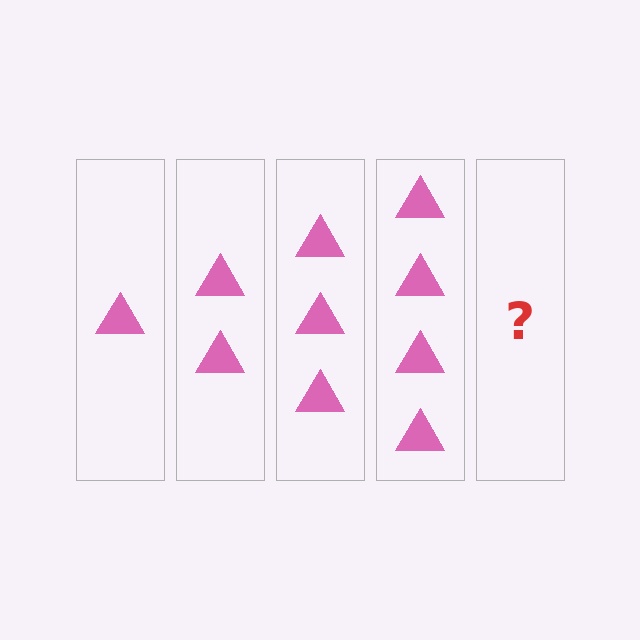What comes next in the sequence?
The next element should be 5 triangles.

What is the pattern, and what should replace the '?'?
The pattern is that each step adds one more triangle. The '?' should be 5 triangles.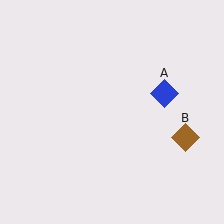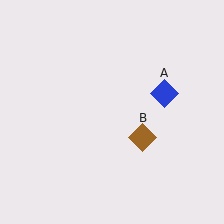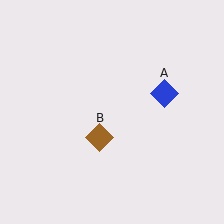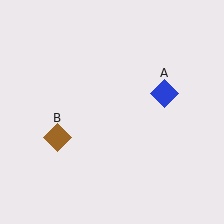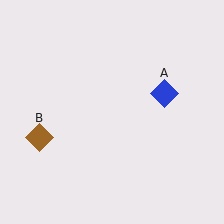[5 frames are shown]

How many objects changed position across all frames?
1 object changed position: brown diamond (object B).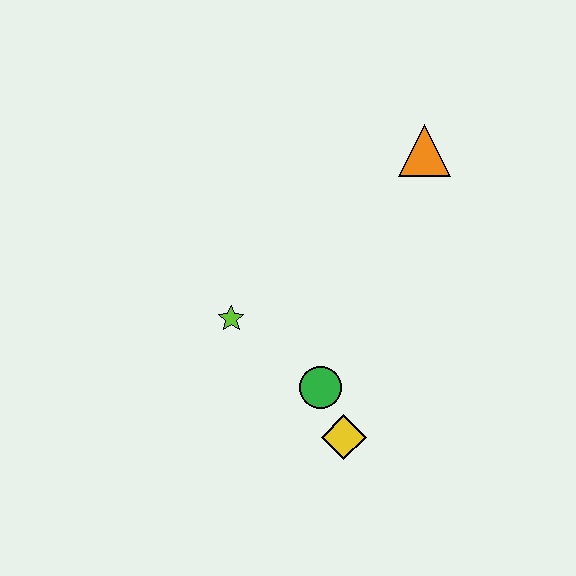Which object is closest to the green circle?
The yellow diamond is closest to the green circle.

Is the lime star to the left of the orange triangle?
Yes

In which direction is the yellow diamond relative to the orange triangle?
The yellow diamond is below the orange triangle.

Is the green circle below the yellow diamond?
No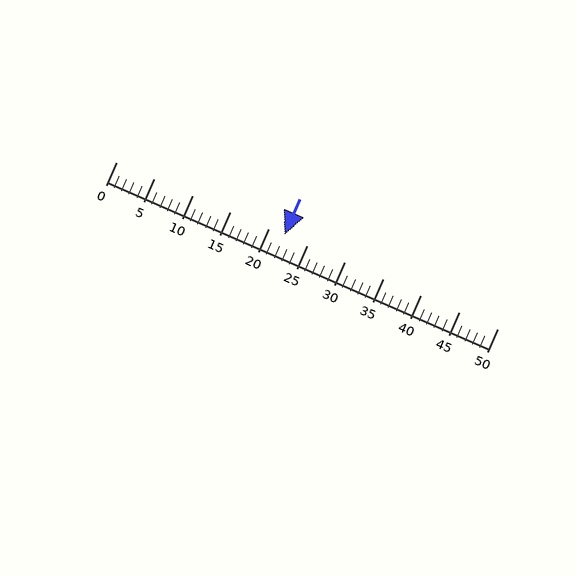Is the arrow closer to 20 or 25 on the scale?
The arrow is closer to 20.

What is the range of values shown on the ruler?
The ruler shows values from 0 to 50.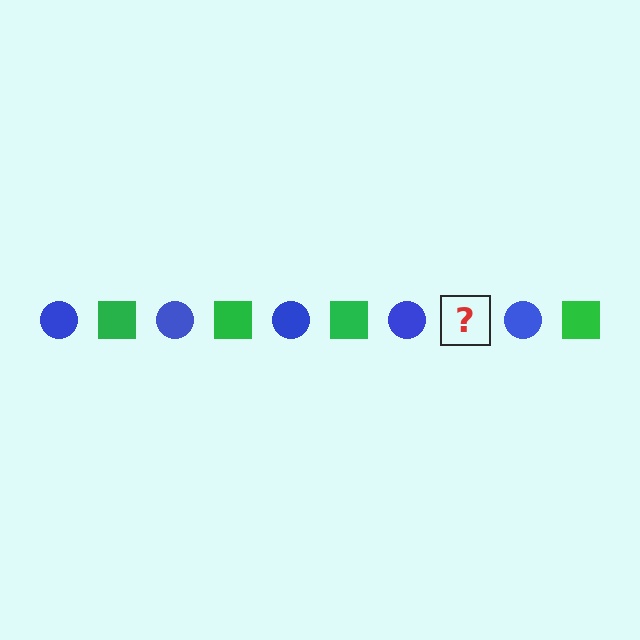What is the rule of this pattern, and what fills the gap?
The rule is that the pattern alternates between blue circle and green square. The gap should be filled with a green square.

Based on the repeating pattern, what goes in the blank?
The blank should be a green square.